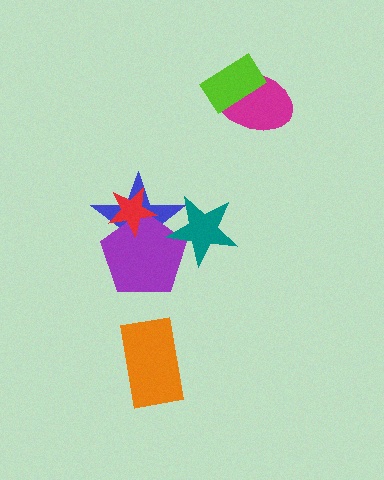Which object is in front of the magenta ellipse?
The lime rectangle is in front of the magenta ellipse.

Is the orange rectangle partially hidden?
No, no other shape covers it.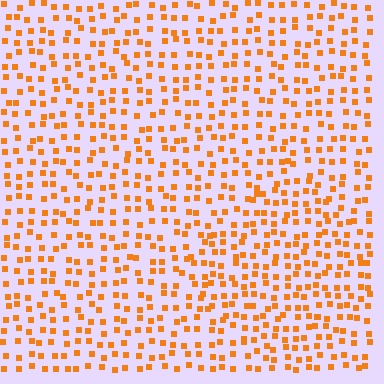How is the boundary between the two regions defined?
The boundary is defined by a change in element density (approximately 1.3x ratio). All elements are the same color, size, and shape.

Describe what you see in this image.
The image contains small orange elements arranged at two different densities. A diamond-shaped region is visible where the elements are more densely packed than the surrounding area.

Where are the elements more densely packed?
The elements are more densely packed inside the diamond boundary.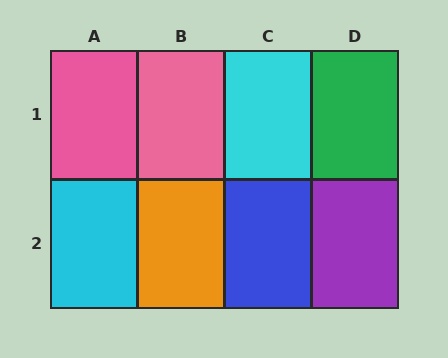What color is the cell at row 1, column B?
Pink.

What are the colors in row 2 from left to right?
Cyan, orange, blue, purple.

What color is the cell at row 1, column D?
Green.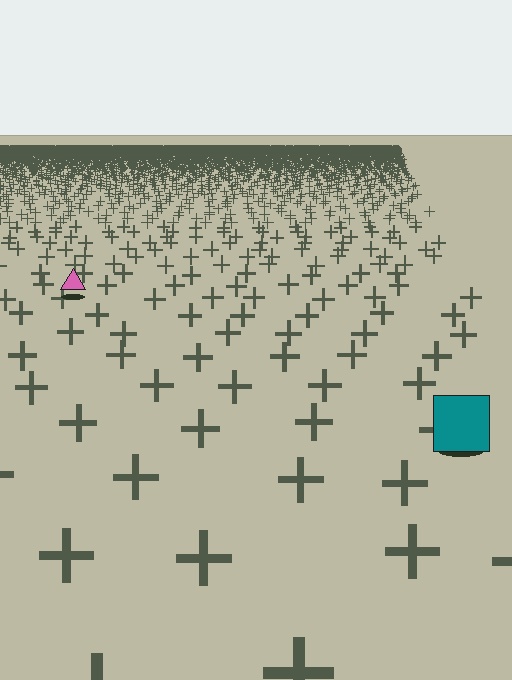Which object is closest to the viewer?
The teal square is closest. The texture marks near it are larger and more spread out.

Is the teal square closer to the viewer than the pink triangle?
Yes. The teal square is closer — you can tell from the texture gradient: the ground texture is coarser near it.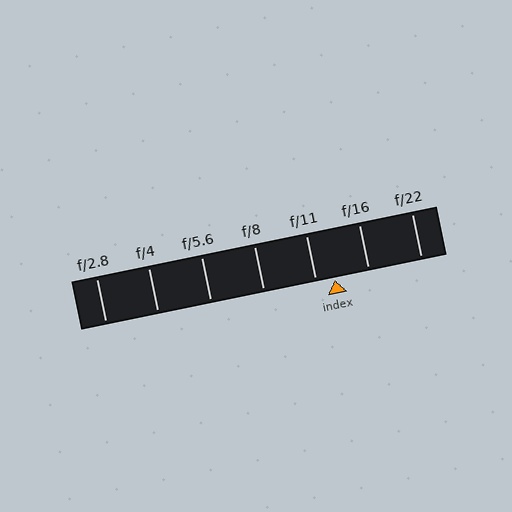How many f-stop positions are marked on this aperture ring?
There are 7 f-stop positions marked.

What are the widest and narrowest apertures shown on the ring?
The widest aperture shown is f/2.8 and the narrowest is f/22.